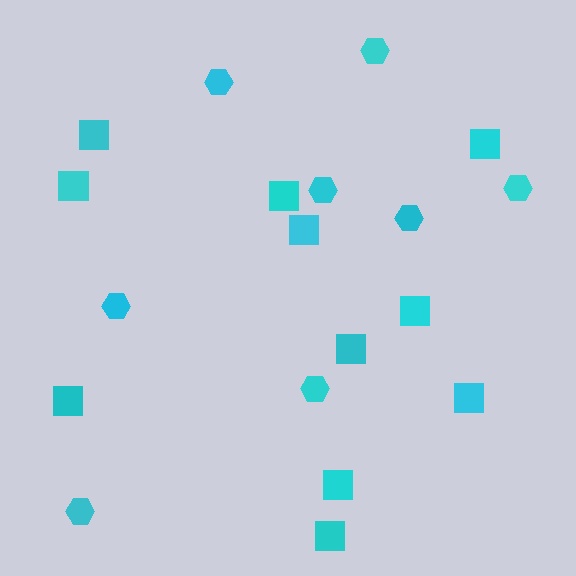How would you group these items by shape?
There are 2 groups: one group of hexagons (8) and one group of squares (11).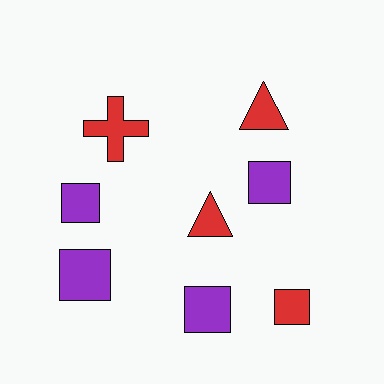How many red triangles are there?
There are 2 red triangles.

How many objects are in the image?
There are 8 objects.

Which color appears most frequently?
Red, with 4 objects.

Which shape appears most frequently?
Square, with 5 objects.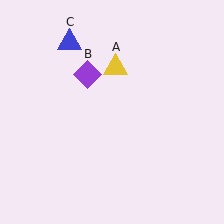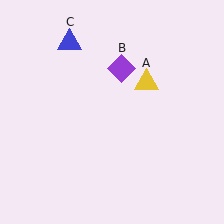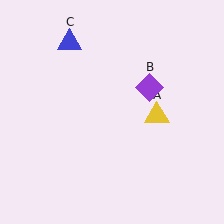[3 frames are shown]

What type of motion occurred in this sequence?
The yellow triangle (object A), purple diamond (object B) rotated clockwise around the center of the scene.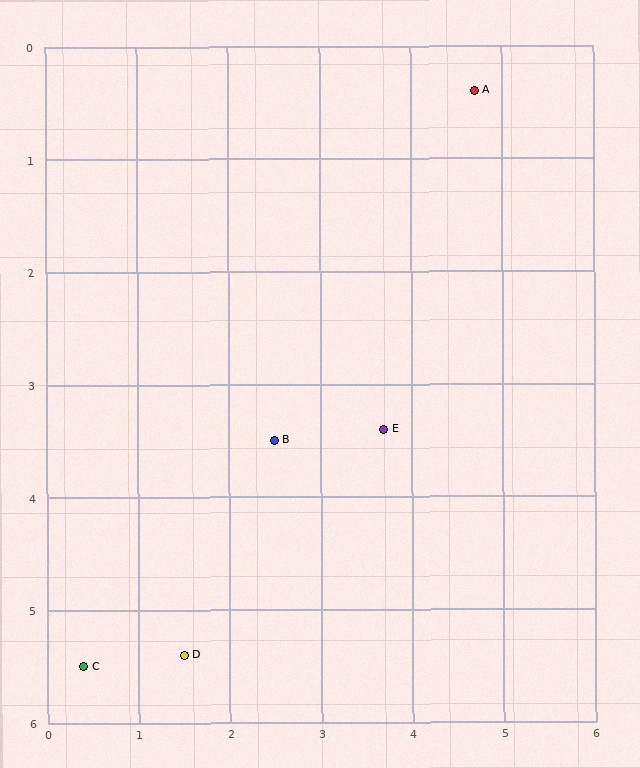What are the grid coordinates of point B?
Point B is at approximately (2.5, 3.5).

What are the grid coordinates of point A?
Point A is at approximately (4.7, 0.4).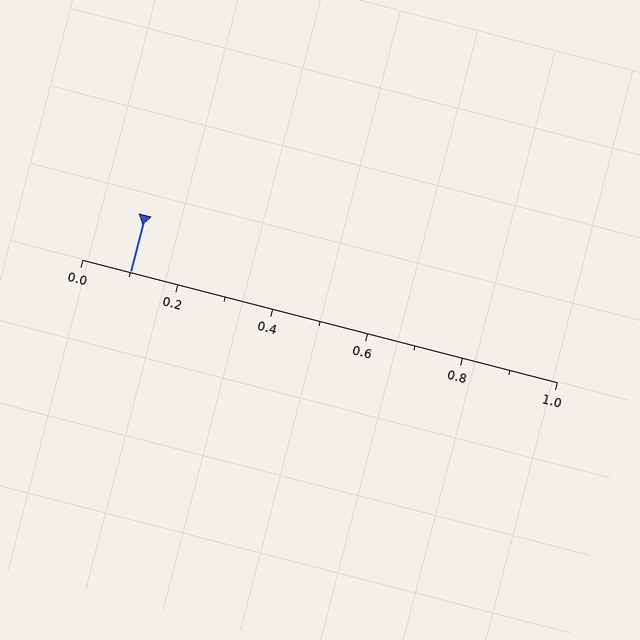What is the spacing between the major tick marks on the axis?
The major ticks are spaced 0.2 apart.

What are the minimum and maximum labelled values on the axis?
The axis runs from 0.0 to 1.0.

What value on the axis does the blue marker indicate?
The marker indicates approximately 0.1.